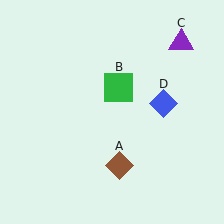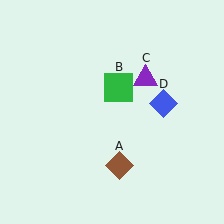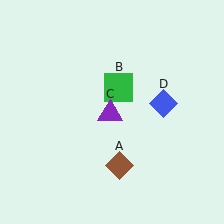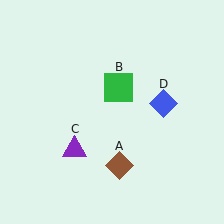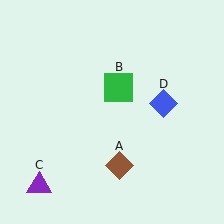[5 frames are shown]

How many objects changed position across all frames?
1 object changed position: purple triangle (object C).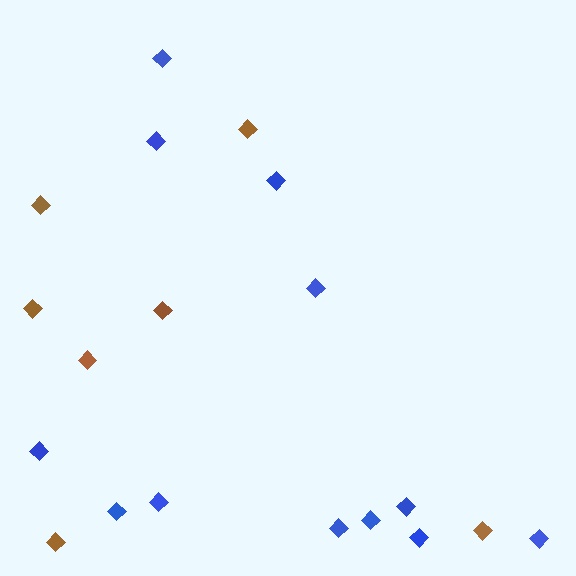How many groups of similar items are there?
There are 2 groups: one group of blue diamonds (12) and one group of brown diamonds (7).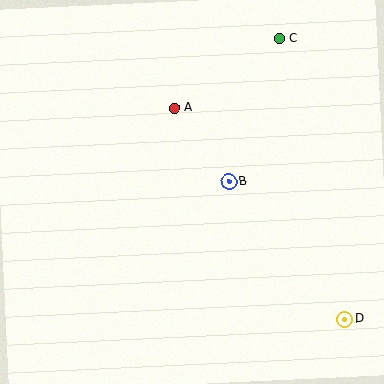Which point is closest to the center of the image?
Point B at (229, 181) is closest to the center.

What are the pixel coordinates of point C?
Point C is at (279, 39).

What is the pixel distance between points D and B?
The distance between D and B is 180 pixels.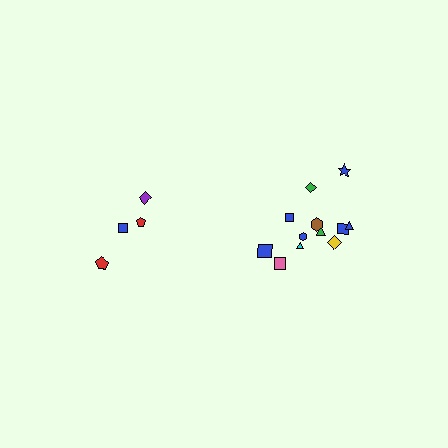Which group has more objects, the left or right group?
The right group.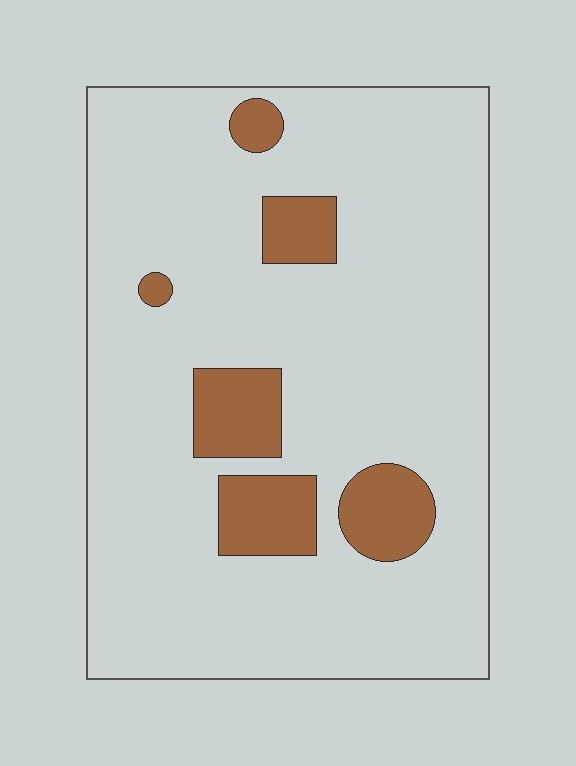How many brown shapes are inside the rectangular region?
6.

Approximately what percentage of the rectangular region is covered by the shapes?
Approximately 15%.